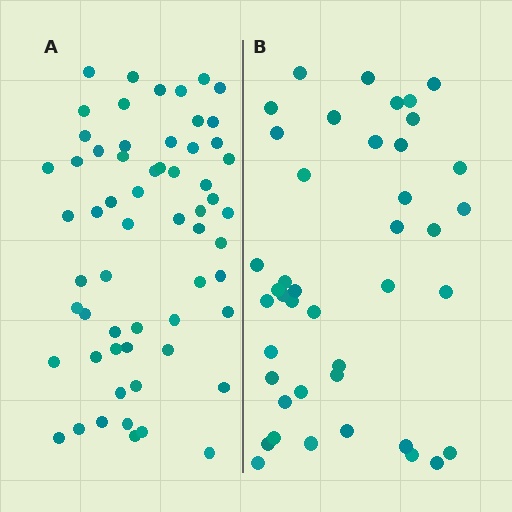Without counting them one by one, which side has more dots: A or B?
Region A (the left region) has more dots.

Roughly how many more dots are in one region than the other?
Region A has approximately 20 more dots than region B.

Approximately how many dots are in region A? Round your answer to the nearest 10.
About 60 dots.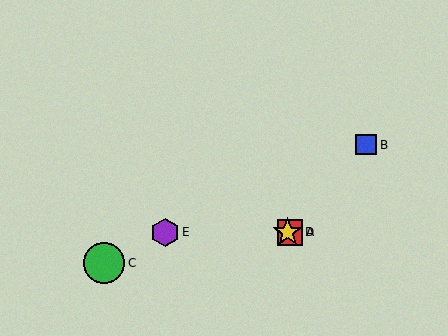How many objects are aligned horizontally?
3 objects (A, D, E) are aligned horizontally.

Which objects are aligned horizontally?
Objects A, D, E are aligned horizontally.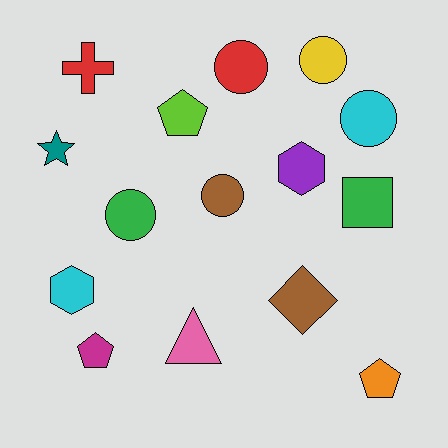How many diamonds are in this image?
There is 1 diamond.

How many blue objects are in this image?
There are no blue objects.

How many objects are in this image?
There are 15 objects.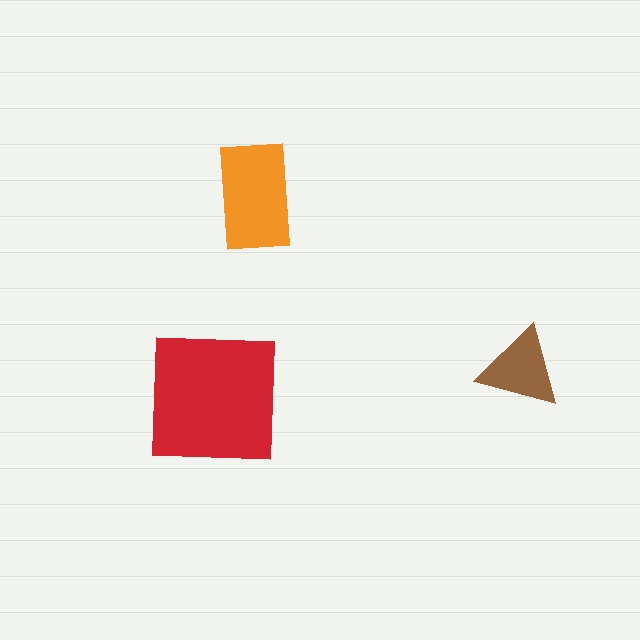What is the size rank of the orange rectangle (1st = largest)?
2nd.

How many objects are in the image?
There are 3 objects in the image.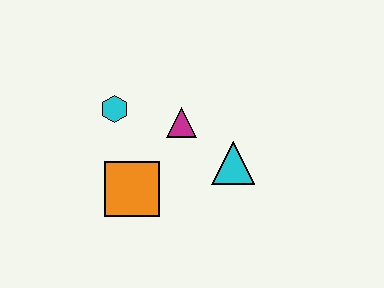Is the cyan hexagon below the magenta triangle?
No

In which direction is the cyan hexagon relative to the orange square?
The cyan hexagon is above the orange square.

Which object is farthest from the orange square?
The cyan triangle is farthest from the orange square.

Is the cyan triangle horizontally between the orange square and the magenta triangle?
No